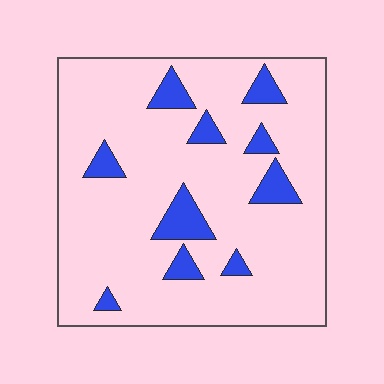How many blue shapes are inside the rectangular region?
10.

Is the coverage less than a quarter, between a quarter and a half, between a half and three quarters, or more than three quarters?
Less than a quarter.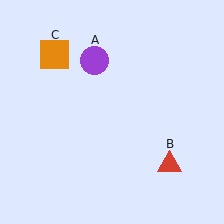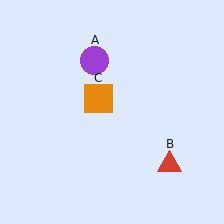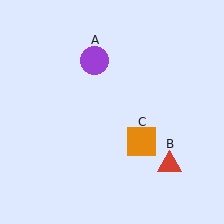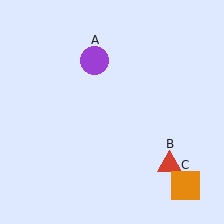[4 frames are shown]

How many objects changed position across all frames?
1 object changed position: orange square (object C).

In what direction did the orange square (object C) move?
The orange square (object C) moved down and to the right.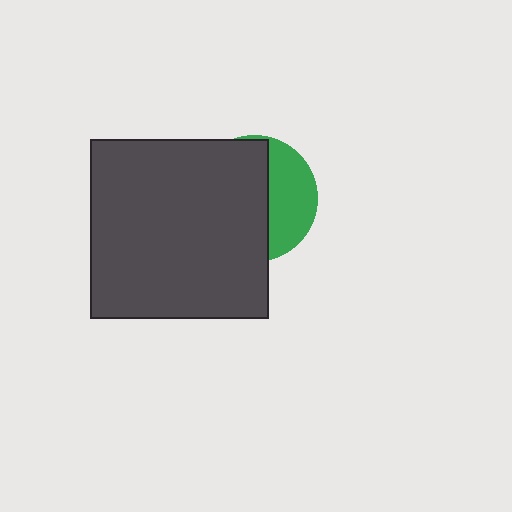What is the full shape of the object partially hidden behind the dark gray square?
The partially hidden object is a green circle.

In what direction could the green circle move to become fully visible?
The green circle could move right. That would shift it out from behind the dark gray square entirely.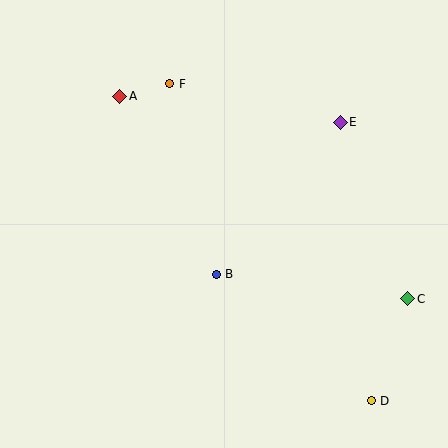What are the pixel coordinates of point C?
Point C is at (408, 299).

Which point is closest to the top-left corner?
Point A is closest to the top-left corner.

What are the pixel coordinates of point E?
Point E is at (340, 122).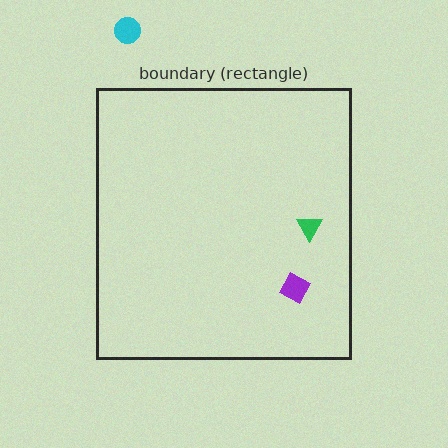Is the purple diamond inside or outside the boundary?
Inside.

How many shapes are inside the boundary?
2 inside, 1 outside.